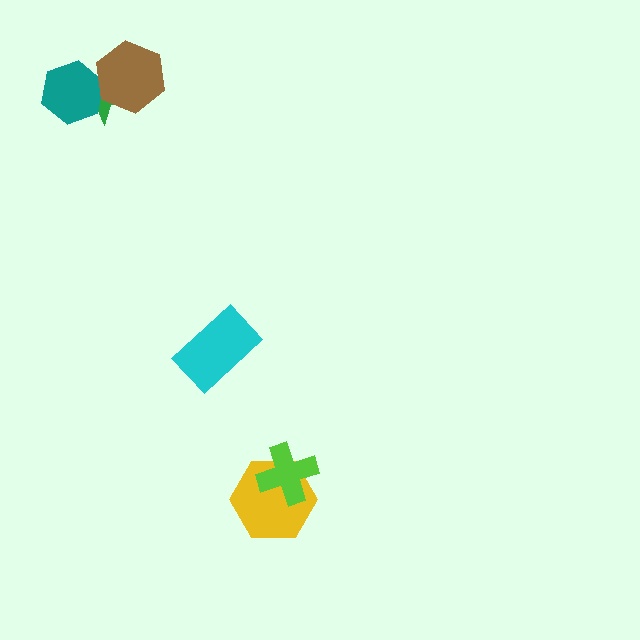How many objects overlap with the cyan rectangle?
0 objects overlap with the cyan rectangle.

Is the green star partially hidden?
Yes, it is partially covered by another shape.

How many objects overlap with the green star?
2 objects overlap with the green star.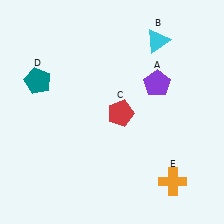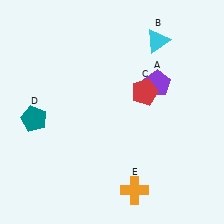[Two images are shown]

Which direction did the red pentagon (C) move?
The red pentagon (C) moved right.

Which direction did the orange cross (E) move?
The orange cross (E) moved left.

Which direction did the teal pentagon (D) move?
The teal pentagon (D) moved down.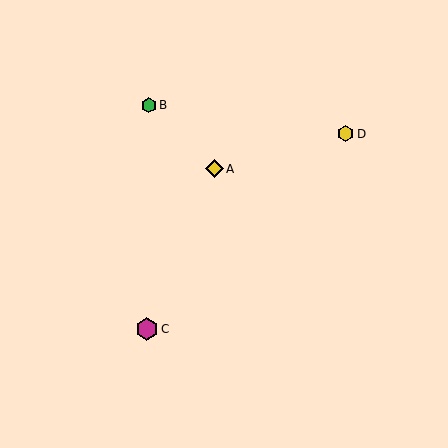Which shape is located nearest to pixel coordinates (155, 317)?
The magenta hexagon (labeled C) at (147, 329) is nearest to that location.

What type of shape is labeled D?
Shape D is a yellow hexagon.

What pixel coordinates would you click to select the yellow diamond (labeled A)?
Click at (215, 169) to select the yellow diamond A.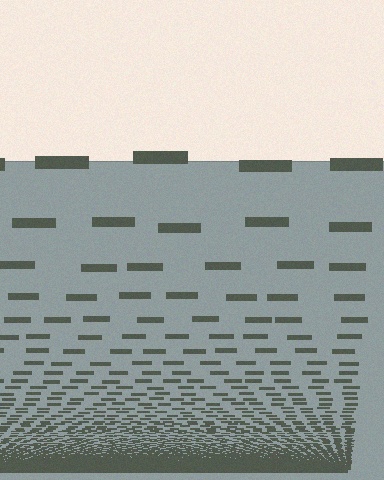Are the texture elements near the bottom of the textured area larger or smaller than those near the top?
Smaller. The gradient is inverted — elements near the bottom are smaller and denser.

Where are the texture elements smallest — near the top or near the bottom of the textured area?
Near the bottom.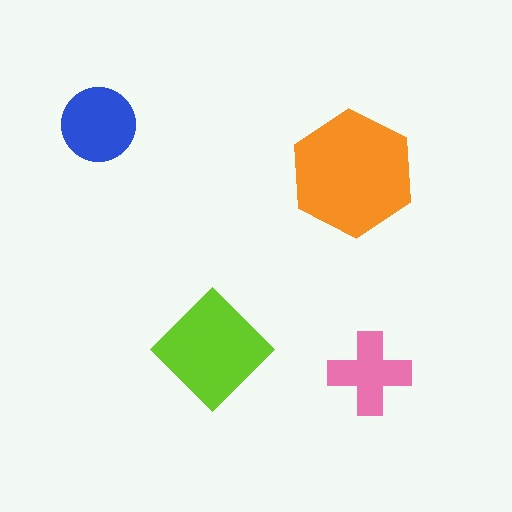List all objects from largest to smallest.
The orange hexagon, the lime diamond, the blue circle, the pink cross.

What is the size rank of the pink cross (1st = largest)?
4th.